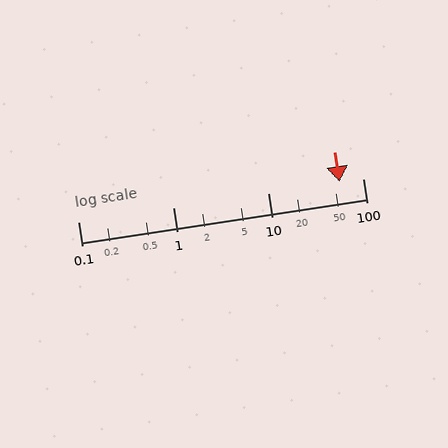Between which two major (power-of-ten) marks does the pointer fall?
The pointer is between 10 and 100.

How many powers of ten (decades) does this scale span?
The scale spans 3 decades, from 0.1 to 100.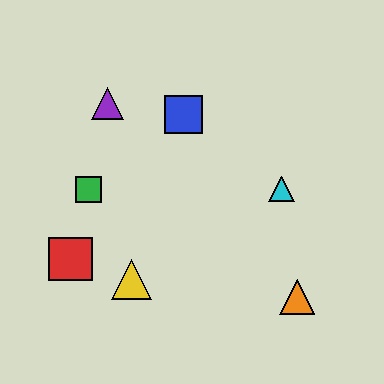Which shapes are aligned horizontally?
The green square, the cyan triangle are aligned horizontally.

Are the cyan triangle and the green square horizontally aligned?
Yes, both are at y≈189.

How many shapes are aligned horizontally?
2 shapes (the green square, the cyan triangle) are aligned horizontally.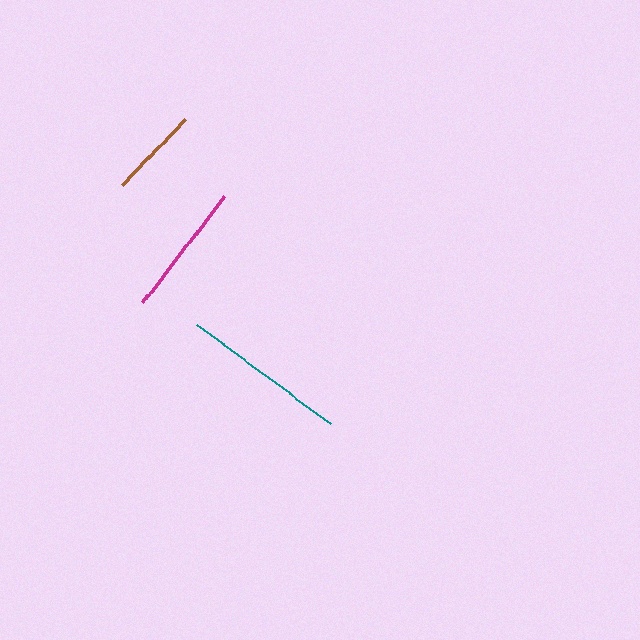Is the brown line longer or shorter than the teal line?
The teal line is longer than the brown line.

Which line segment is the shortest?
The brown line is the shortest at approximately 91 pixels.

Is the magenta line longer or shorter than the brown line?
The magenta line is longer than the brown line.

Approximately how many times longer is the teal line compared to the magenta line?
The teal line is approximately 1.2 times the length of the magenta line.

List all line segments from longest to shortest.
From longest to shortest: teal, magenta, brown.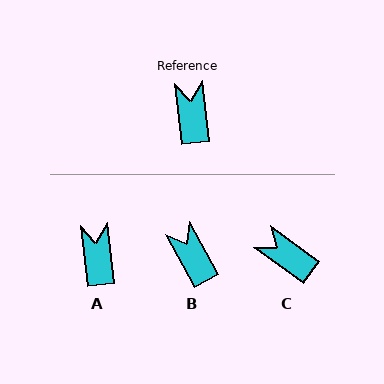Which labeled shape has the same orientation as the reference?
A.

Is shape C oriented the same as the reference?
No, it is off by about 47 degrees.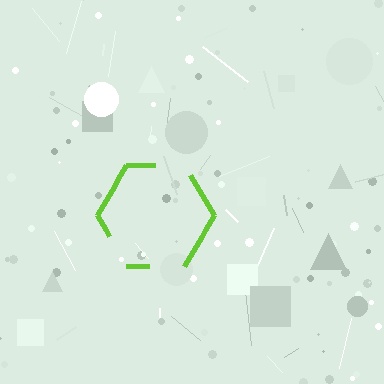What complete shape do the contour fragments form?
The contour fragments form a hexagon.